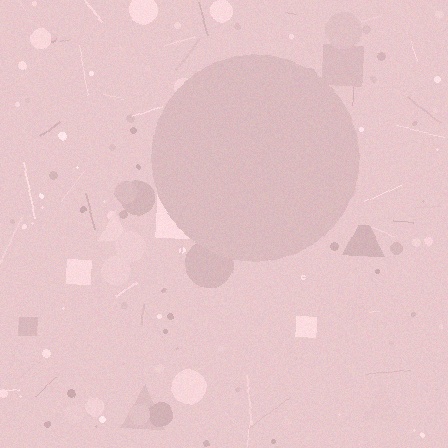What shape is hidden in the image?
A circle is hidden in the image.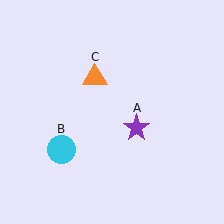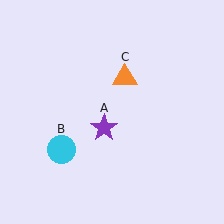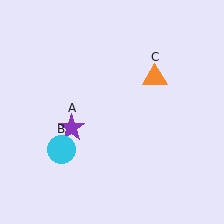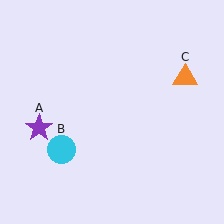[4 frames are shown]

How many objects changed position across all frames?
2 objects changed position: purple star (object A), orange triangle (object C).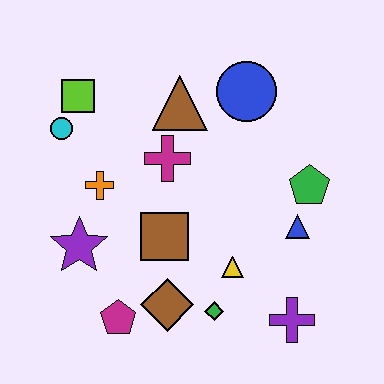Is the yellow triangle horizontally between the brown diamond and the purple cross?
Yes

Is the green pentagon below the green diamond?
No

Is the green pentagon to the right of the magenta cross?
Yes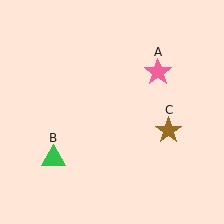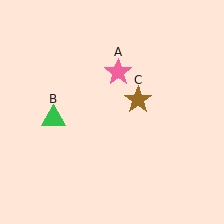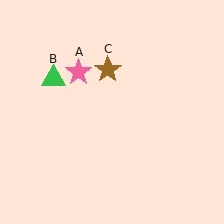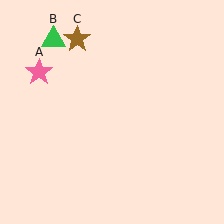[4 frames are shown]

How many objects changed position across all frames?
3 objects changed position: pink star (object A), green triangle (object B), brown star (object C).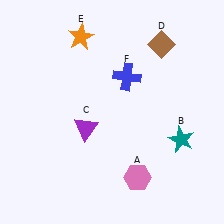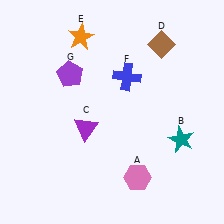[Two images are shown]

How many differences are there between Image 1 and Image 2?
There is 1 difference between the two images.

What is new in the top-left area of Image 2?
A purple pentagon (G) was added in the top-left area of Image 2.